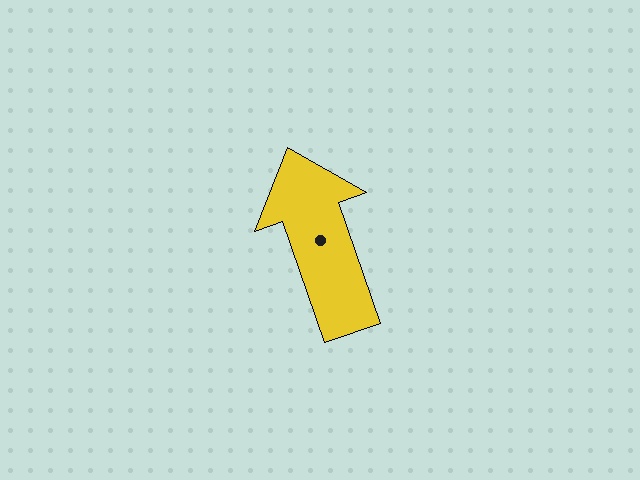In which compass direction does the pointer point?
North.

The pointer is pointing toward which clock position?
Roughly 11 o'clock.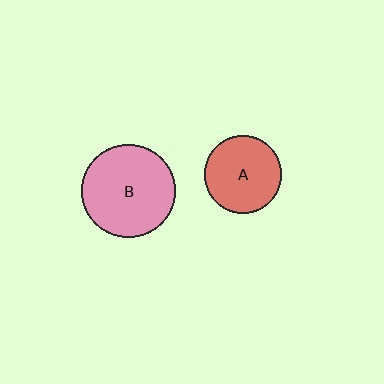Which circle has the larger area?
Circle B (pink).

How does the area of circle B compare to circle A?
Approximately 1.5 times.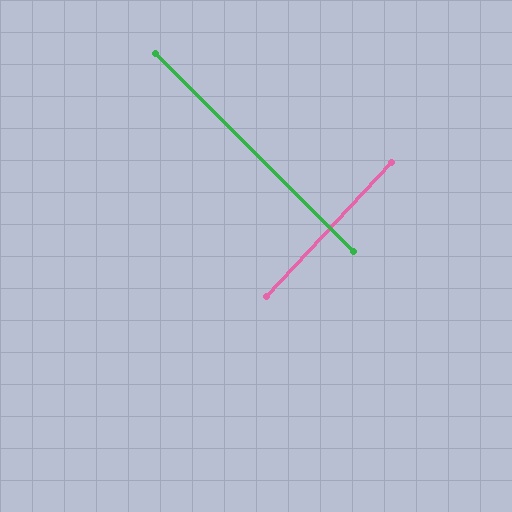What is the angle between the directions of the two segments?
Approximately 88 degrees.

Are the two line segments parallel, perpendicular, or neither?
Perpendicular — they meet at approximately 88°.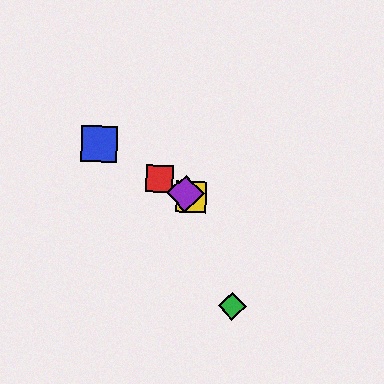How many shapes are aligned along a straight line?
4 shapes (the red square, the blue square, the yellow square, the purple diamond) are aligned along a straight line.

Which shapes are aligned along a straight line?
The red square, the blue square, the yellow square, the purple diamond are aligned along a straight line.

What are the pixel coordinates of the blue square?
The blue square is at (99, 144).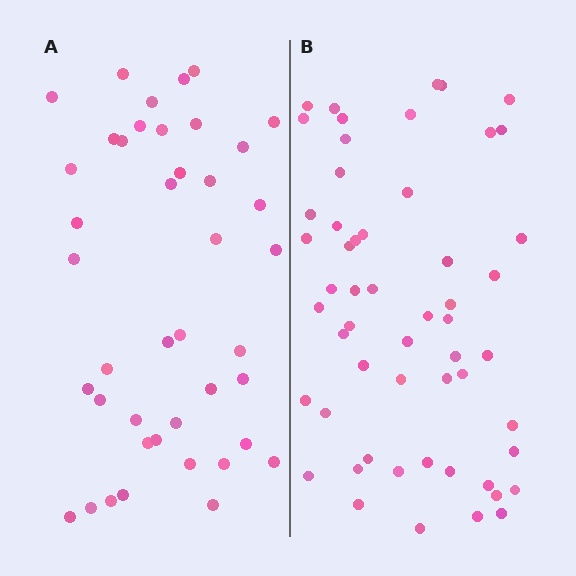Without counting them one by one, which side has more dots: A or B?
Region B (the right region) has more dots.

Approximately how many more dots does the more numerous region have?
Region B has approximately 15 more dots than region A.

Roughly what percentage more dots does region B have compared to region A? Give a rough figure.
About 30% more.